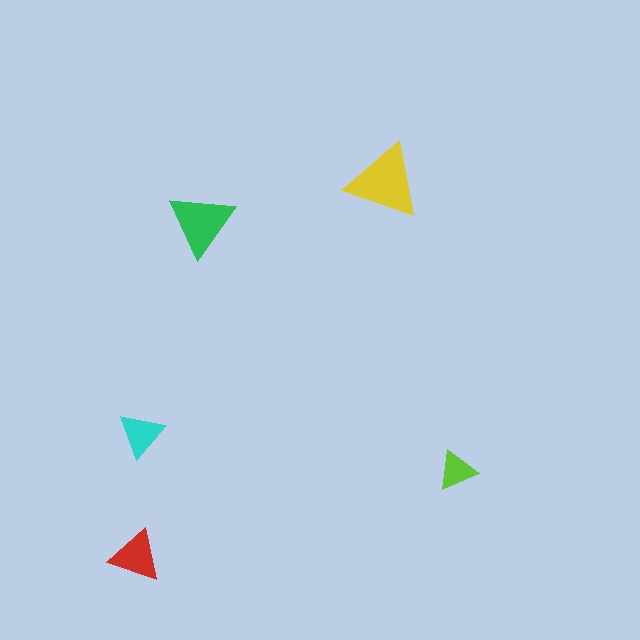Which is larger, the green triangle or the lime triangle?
The green one.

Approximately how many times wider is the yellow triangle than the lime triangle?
About 2 times wider.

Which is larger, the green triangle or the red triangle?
The green one.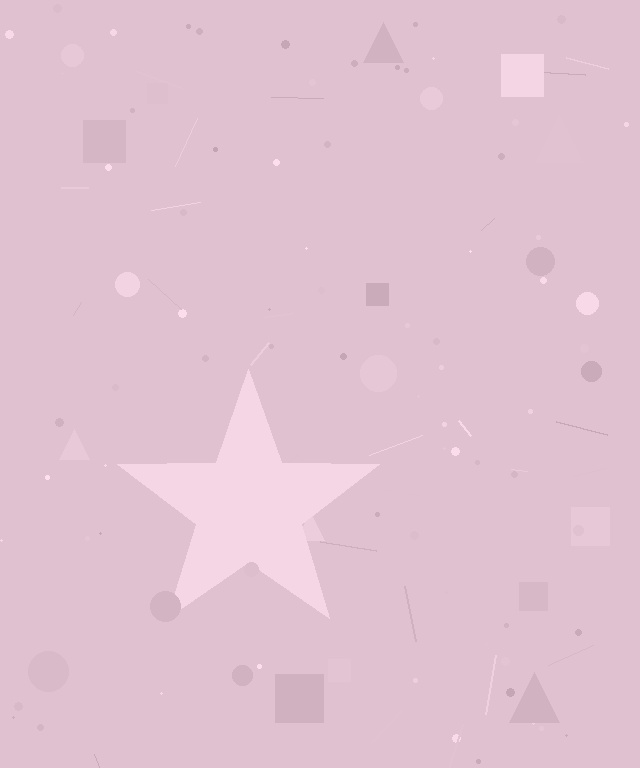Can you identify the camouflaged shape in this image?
The camouflaged shape is a star.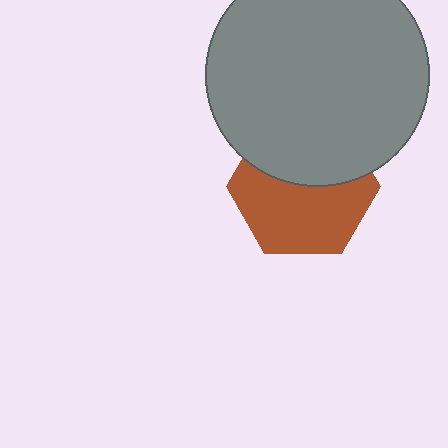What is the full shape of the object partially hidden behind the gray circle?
The partially hidden object is a brown hexagon.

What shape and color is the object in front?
The object in front is a gray circle.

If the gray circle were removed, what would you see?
You would see the complete brown hexagon.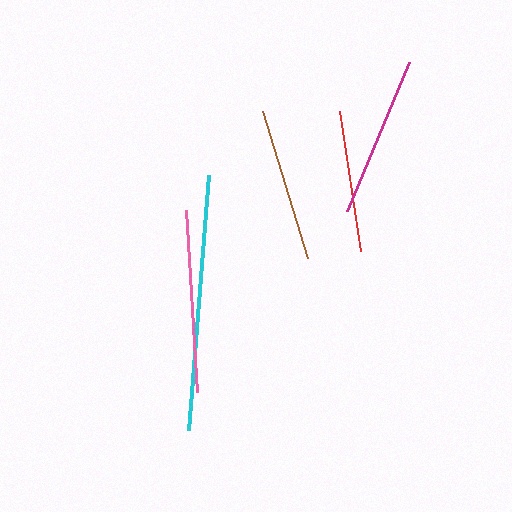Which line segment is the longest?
The cyan line is the longest at approximately 256 pixels.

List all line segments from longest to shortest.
From longest to shortest: cyan, pink, magenta, brown, red.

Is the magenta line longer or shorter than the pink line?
The pink line is longer than the magenta line.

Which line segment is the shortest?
The red line is the shortest at approximately 142 pixels.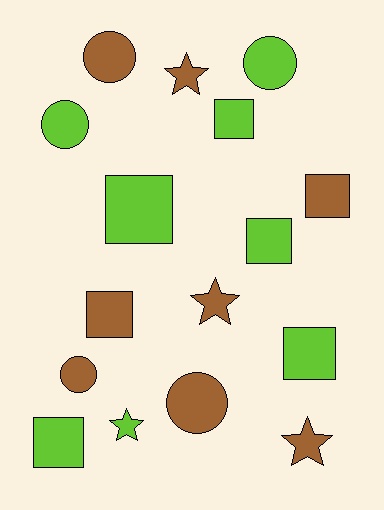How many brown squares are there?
There are 2 brown squares.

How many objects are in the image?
There are 16 objects.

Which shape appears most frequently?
Square, with 7 objects.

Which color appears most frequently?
Lime, with 8 objects.